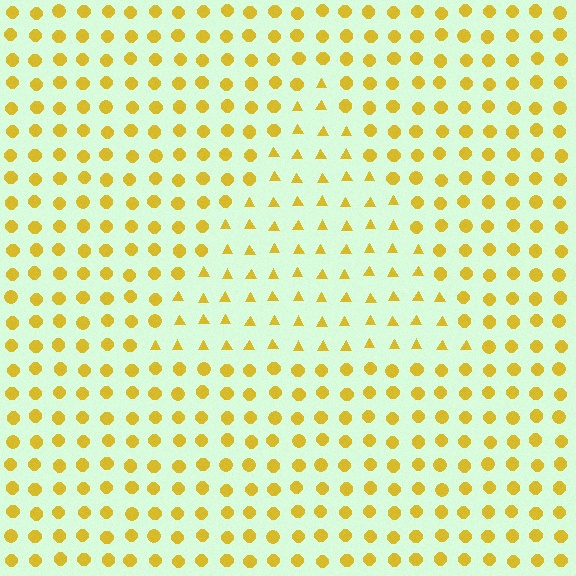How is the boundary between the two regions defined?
The boundary is defined by a change in element shape: triangles inside vs. circles outside. All elements share the same color and spacing.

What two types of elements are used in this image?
The image uses triangles inside the triangle region and circles outside it.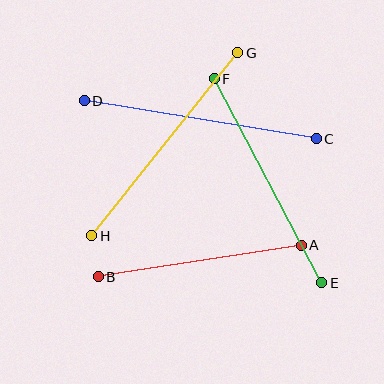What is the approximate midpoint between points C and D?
The midpoint is at approximately (200, 120) pixels.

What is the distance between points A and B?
The distance is approximately 206 pixels.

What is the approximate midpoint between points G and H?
The midpoint is at approximately (165, 144) pixels.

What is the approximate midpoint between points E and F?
The midpoint is at approximately (268, 181) pixels.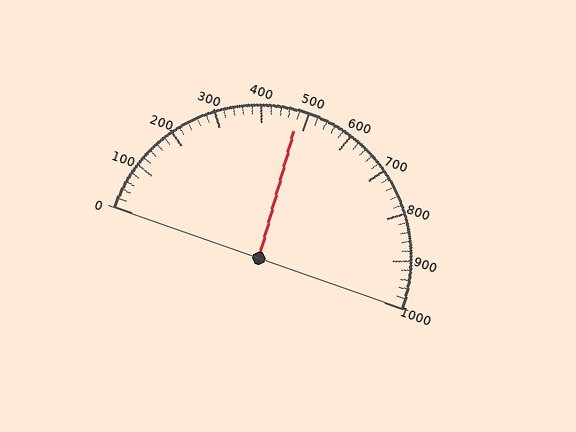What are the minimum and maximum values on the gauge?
The gauge ranges from 0 to 1000.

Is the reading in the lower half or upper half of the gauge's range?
The reading is in the lower half of the range (0 to 1000).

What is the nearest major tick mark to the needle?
The nearest major tick mark is 500.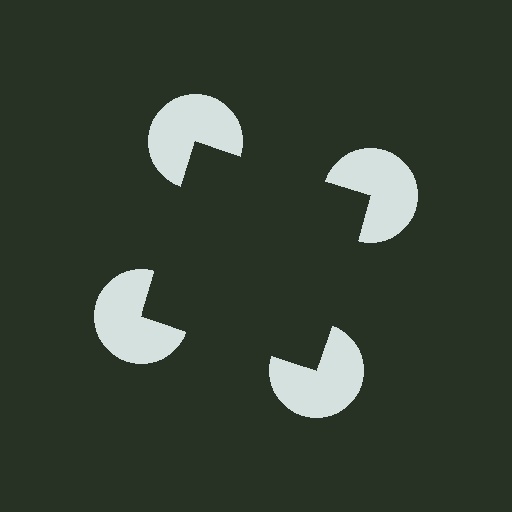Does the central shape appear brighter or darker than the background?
It typically appears slightly darker than the background, even though no actual brightness change is drawn.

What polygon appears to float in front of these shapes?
An illusory square — its edges are inferred from the aligned wedge cuts in the pac-man discs, not physically drawn.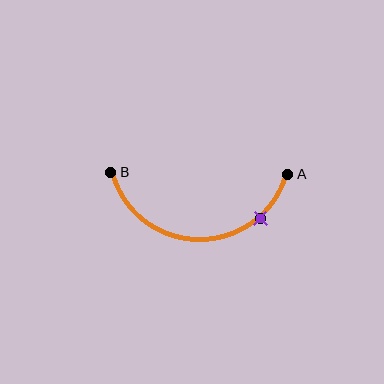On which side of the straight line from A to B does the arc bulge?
The arc bulges below the straight line connecting A and B.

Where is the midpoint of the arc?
The arc midpoint is the point on the curve farthest from the straight line joining A and B. It sits below that line.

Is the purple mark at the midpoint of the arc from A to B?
No. The purple mark lies on the arc but is closer to endpoint A. The arc midpoint would be at the point on the curve equidistant along the arc from both A and B.